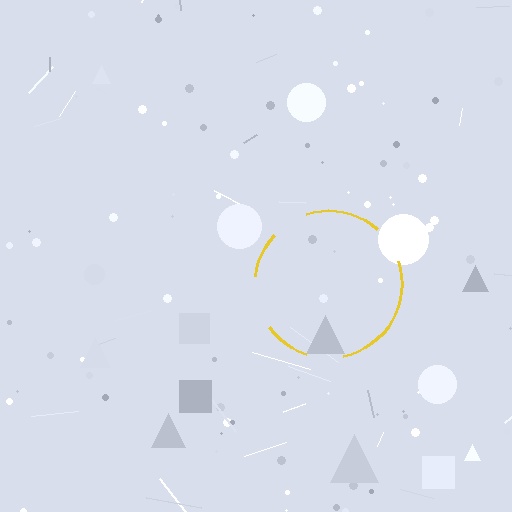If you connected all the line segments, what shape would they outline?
They would outline a circle.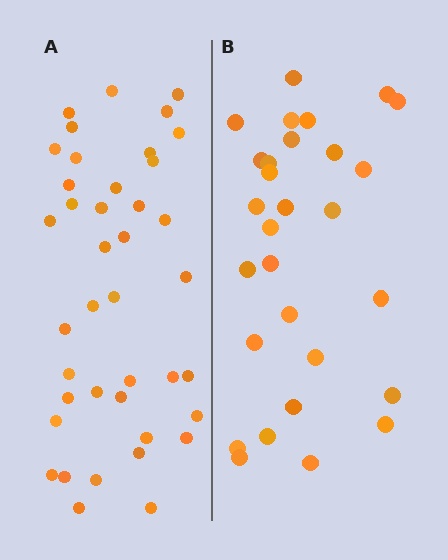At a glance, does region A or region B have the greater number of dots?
Region A (the left region) has more dots.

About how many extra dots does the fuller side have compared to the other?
Region A has roughly 12 or so more dots than region B.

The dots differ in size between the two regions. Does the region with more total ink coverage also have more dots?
No. Region B has more total ink coverage because its dots are larger, but region A actually contains more individual dots. Total area can be misleading — the number of items is what matters here.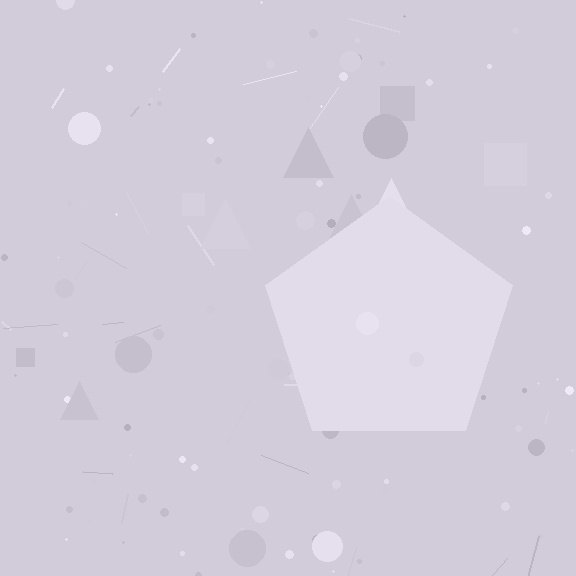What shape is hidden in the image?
A pentagon is hidden in the image.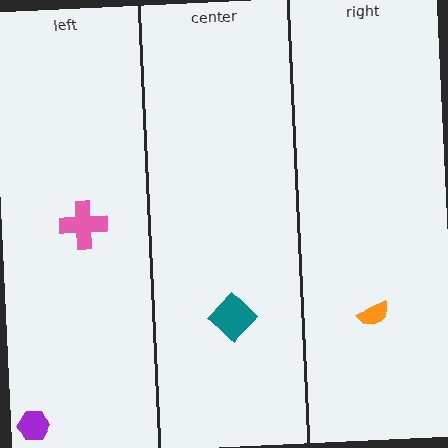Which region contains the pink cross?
The left region.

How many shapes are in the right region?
1.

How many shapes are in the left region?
2.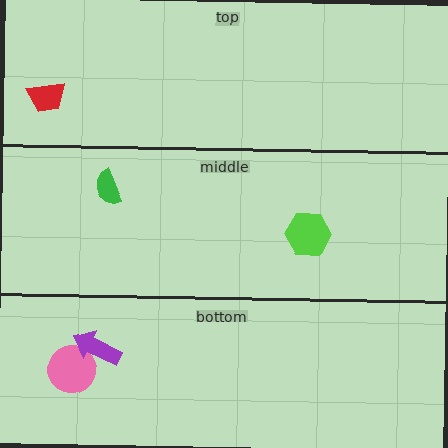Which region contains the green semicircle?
The middle region.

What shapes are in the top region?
The red trapezoid.